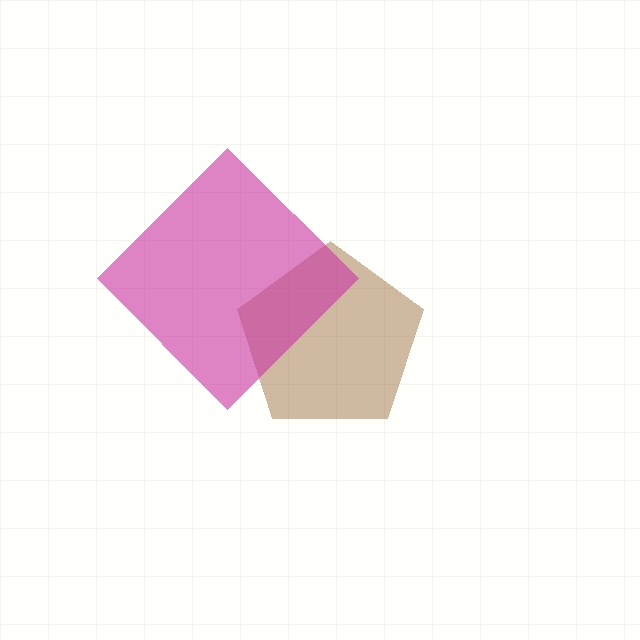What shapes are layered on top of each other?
The layered shapes are: a brown pentagon, a magenta diamond.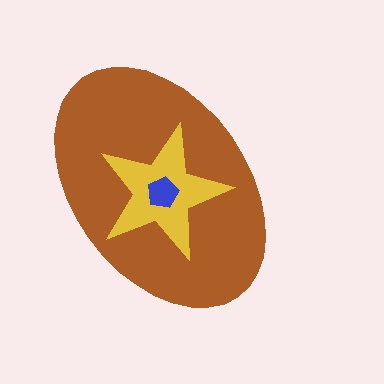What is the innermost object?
The blue pentagon.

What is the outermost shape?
The brown ellipse.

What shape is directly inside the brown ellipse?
The yellow star.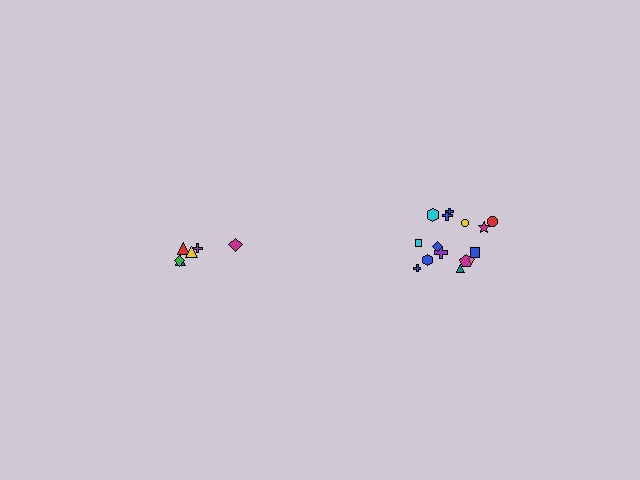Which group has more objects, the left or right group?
The right group.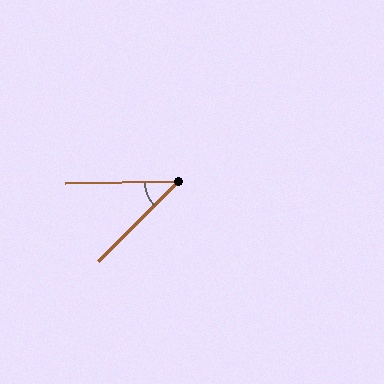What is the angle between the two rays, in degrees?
Approximately 44 degrees.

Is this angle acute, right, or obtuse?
It is acute.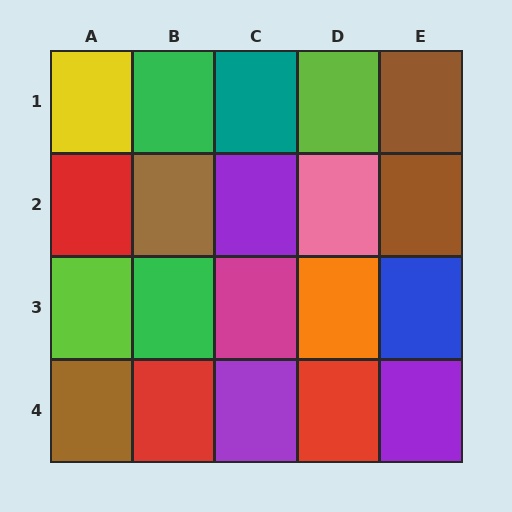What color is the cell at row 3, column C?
Magenta.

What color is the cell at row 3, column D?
Orange.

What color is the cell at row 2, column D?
Pink.